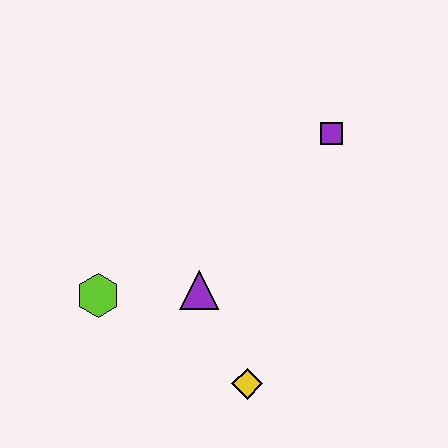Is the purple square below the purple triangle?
No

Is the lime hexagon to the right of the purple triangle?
No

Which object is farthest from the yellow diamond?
The purple square is farthest from the yellow diamond.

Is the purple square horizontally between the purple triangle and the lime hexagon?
No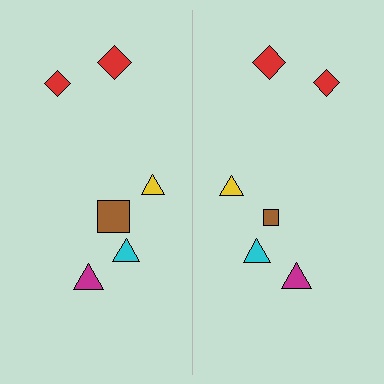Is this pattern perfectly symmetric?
No, the pattern is not perfectly symmetric. The brown square on the right side has a different size than its mirror counterpart.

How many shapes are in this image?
There are 12 shapes in this image.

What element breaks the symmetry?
The brown square on the right side has a different size than its mirror counterpart.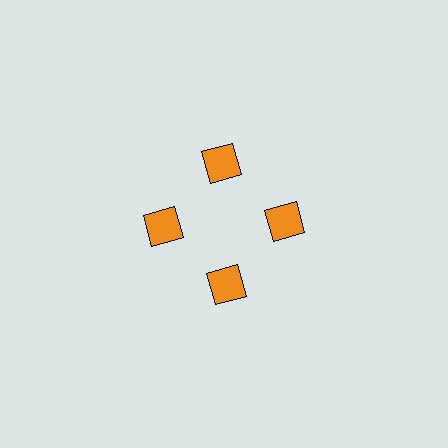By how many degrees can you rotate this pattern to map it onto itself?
The pattern maps onto itself every 90 degrees of rotation.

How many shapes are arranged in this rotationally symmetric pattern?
There are 4 shapes, arranged in 4 groups of 1.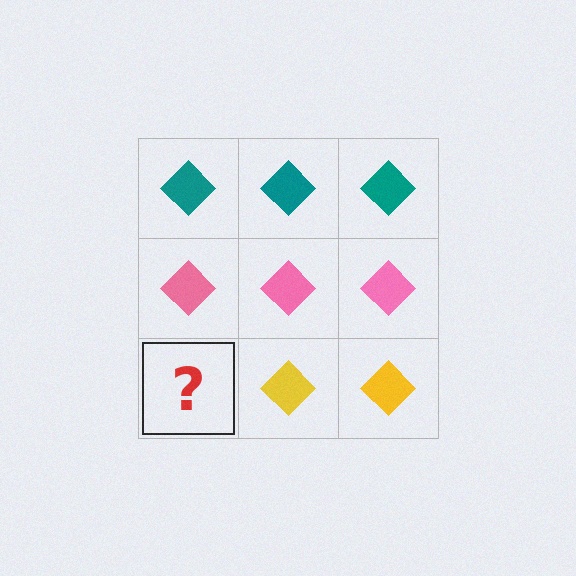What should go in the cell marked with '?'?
The missing cell should contain a yellow diamond.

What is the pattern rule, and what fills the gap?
The rule is that each row has a consistent color. The gap should be filled with a yellow diamond.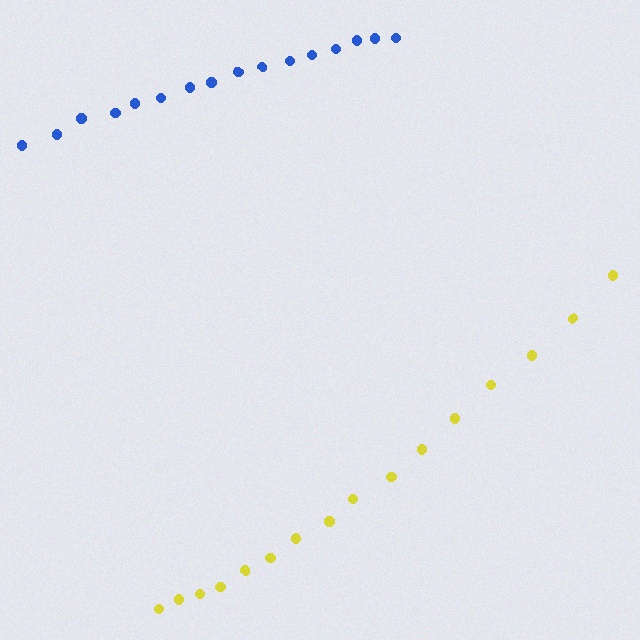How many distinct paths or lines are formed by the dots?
There are 2 distinct paths.